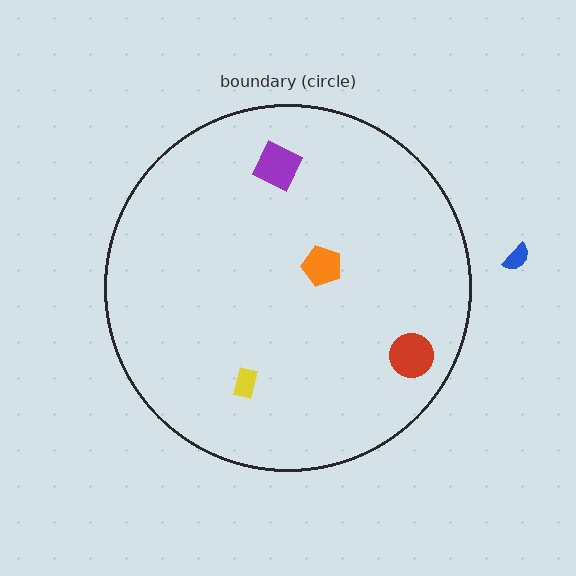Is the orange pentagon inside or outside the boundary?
Inside.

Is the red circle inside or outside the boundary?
Inside.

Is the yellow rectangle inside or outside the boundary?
Inside.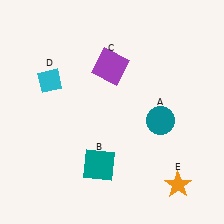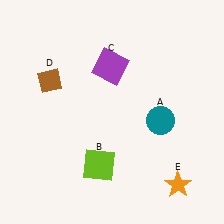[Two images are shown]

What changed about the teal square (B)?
In Image 1, B is teal. In Image 2, it changed to lime.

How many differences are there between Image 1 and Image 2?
There are 2 differences between the two images.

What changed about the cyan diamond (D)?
In Image 1, D is cyan. In Image 2, it changed to brown.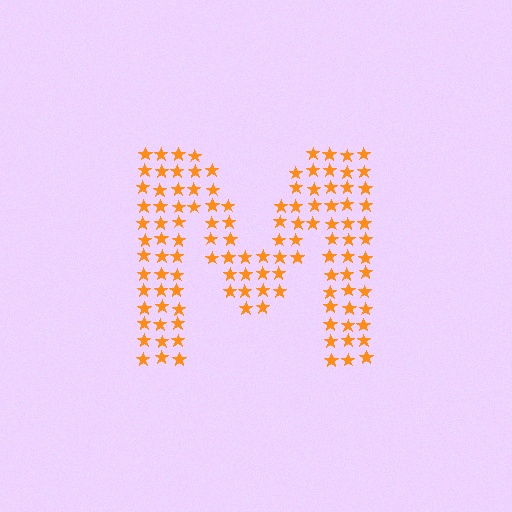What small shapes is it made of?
It is made of small stars.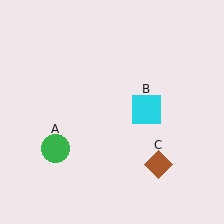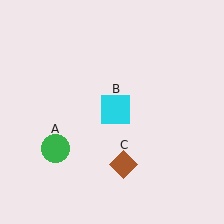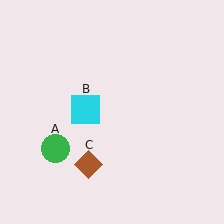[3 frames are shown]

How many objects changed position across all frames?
2 objects changed position: cyan square (object B), brown diamond (object C).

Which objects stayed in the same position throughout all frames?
Green circle (object A) remained stationary.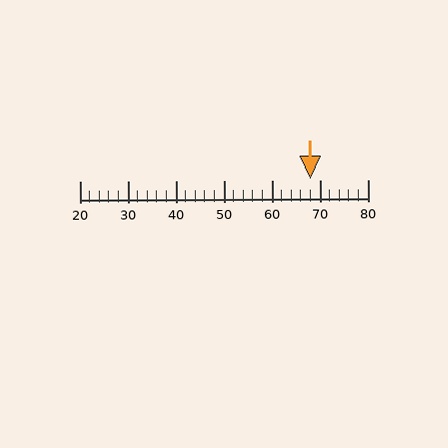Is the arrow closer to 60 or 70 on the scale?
The arrow is closer to 70.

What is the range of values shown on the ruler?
The ruler shows values from 20 to 80.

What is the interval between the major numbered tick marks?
The major tick marks are spaced 10 units apart.